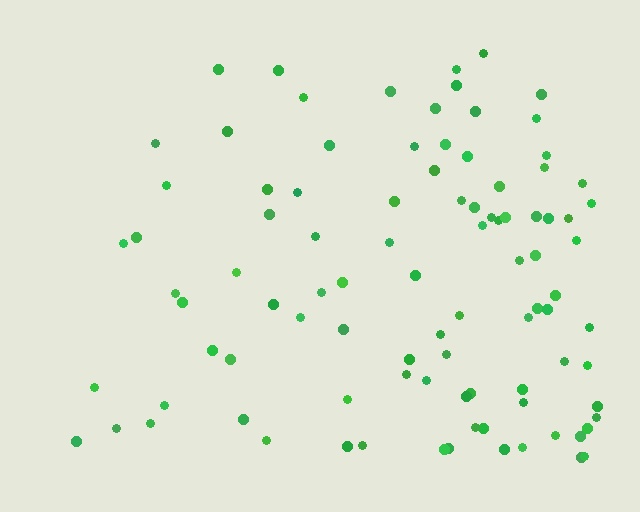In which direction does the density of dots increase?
From left to right, with the right side densest.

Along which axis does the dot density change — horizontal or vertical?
Horizontal.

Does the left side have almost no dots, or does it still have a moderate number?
Still a moderate number, just noticeably fewer than the right.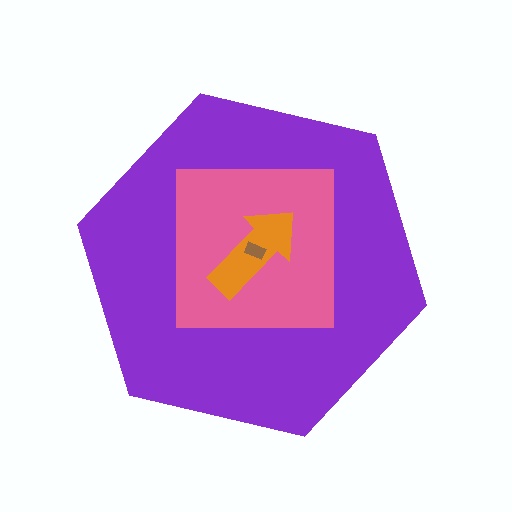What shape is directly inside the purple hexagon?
The pink square.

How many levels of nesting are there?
4.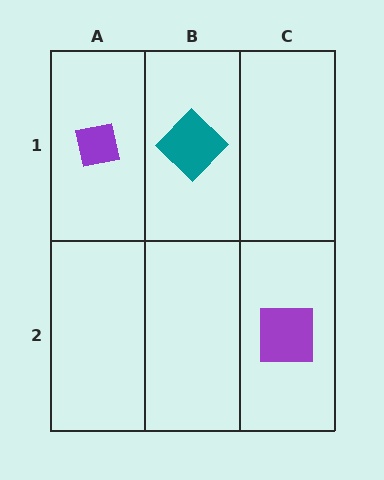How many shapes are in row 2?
1 shape.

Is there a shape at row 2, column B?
No, that cell is empty.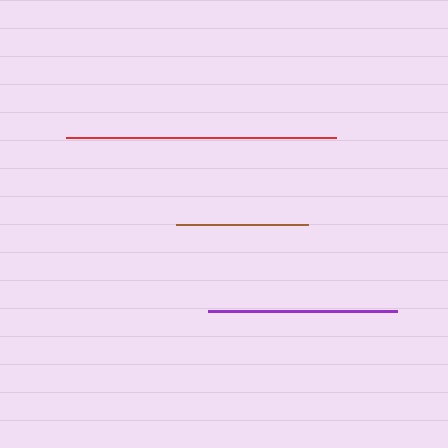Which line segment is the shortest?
The brown line is the shortest at approximately 132 pixels.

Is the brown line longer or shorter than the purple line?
The purple line is longer than the brown line.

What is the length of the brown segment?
The brown segment is approximately 132 pixels long.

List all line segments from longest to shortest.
From longest to shortest: red, purple, brown.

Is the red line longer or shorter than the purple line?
The red line is longer than the purple line.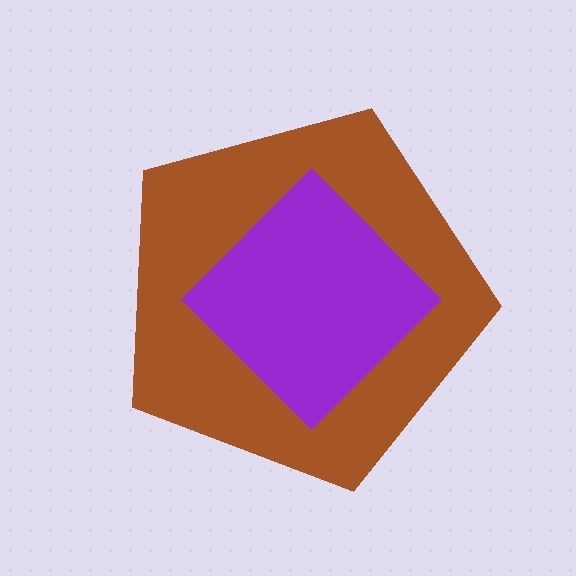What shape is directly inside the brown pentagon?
The purple diamond.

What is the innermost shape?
The purple diamond.